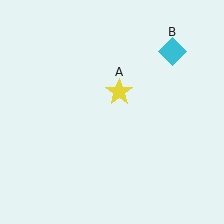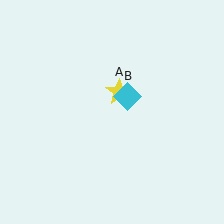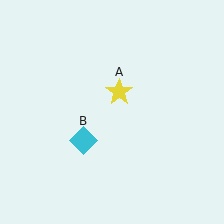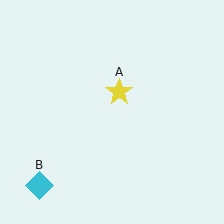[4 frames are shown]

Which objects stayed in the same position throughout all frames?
Yellow star (object A) remained stationary.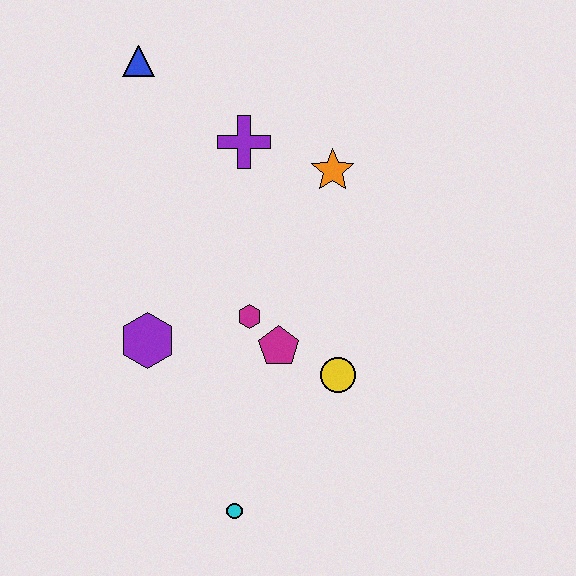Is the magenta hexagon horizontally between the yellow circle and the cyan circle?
Yes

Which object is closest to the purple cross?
The orange star is closest to the purple cross.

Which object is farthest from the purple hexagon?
The blue triangle is farthest from the purple hexagon.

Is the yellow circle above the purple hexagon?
No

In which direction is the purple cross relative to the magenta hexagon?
The purple cross is above the magenta hexagon.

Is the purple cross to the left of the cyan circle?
No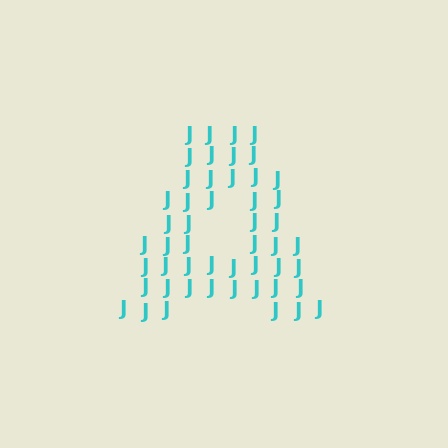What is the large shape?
The large shape is the letter A.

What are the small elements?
The small elements are letter J's.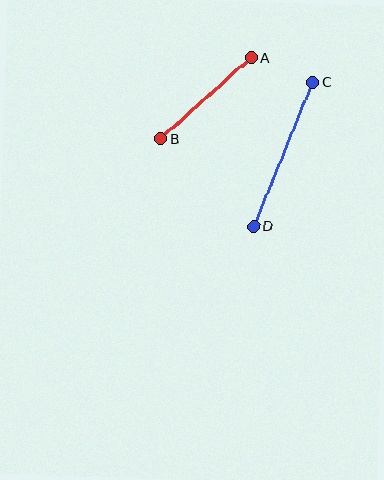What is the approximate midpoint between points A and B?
The midpoint is at approximately (206, 98) pixels.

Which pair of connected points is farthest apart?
Points C and D are farthest apart.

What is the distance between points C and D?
The distance is approximately 156 pixels.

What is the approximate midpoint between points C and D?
The midpoint is at approximately (283, 154) pixels.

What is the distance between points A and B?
The distance is approximately 122 pixels.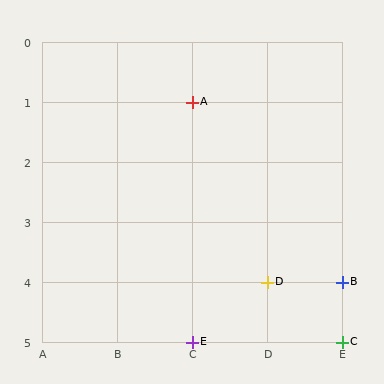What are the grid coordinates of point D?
Point D is at grid coordinates (D, 4).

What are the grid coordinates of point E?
Point E is at grid coordinates (C, 5).